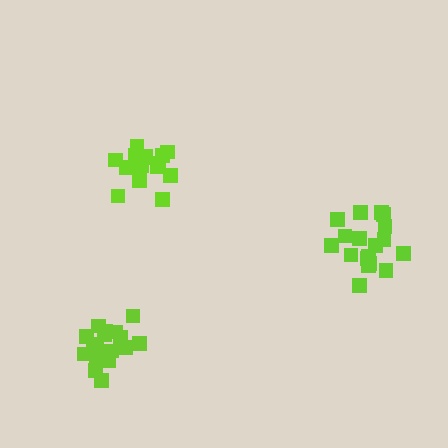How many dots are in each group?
Group 1: 17 dots, Group 2: 17 dots, Group 3: 18 dots (52 total).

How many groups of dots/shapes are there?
There are 3 groups.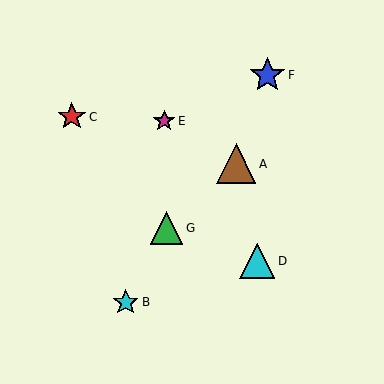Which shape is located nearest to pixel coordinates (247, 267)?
The cyan triangle (labeled D) at (257, 261) is nearest to that location.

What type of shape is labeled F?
Shape F is a blue star.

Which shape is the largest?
The brown triangle (labeled A) is the largest.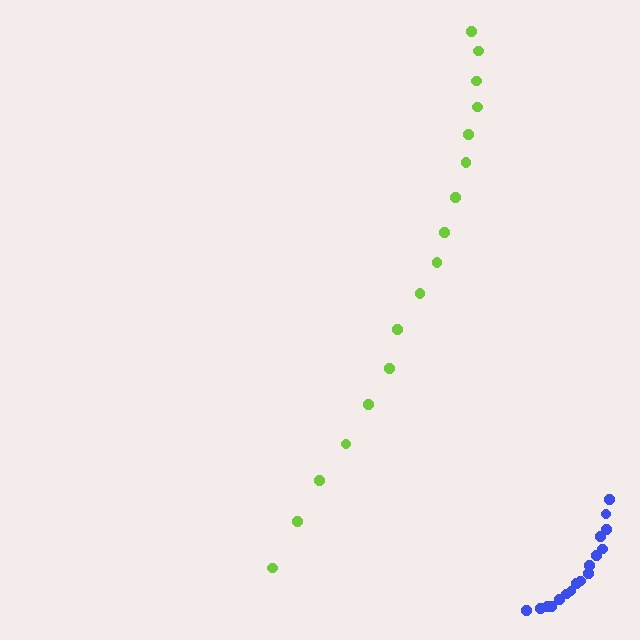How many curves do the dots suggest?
There are 2 distinct paths.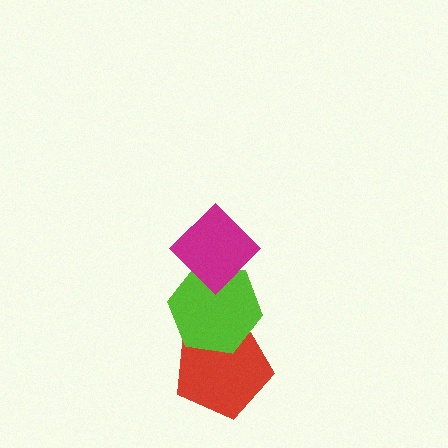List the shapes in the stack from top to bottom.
From top to bottom: the magenta diamond, the lime hexagon, the red pentagon.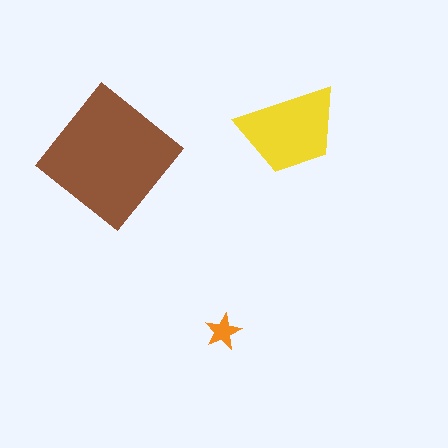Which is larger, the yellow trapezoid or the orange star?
The yellow trapezoid.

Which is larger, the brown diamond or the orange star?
The brown diamond.